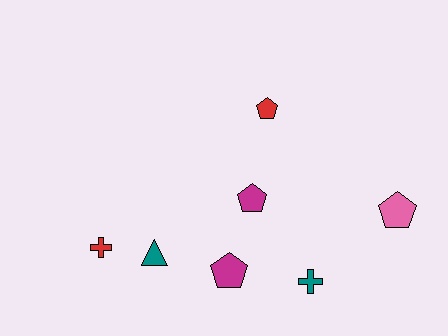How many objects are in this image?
There are 7 objects.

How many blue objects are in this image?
There are no blue objects.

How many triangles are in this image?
There is 1 triangle.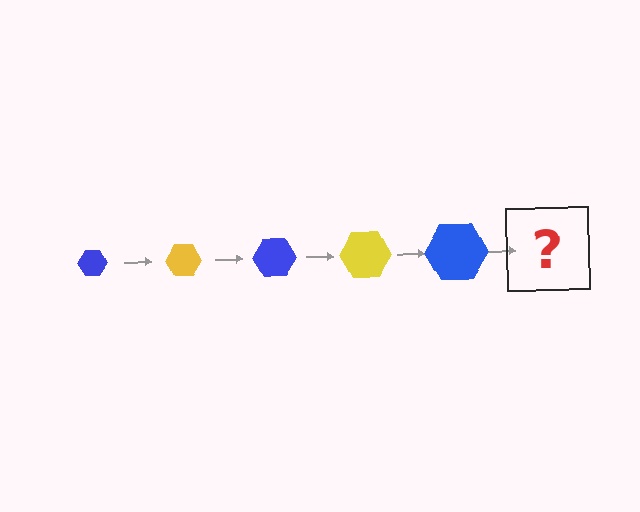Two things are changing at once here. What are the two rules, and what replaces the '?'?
The two rules are that the hexagon grows larger each step and the color cycles through blue and yellow. The '?' should be a yellow hexagon, larger than the previous one.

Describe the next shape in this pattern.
It should be a yellow hexagon, larger than the previous one.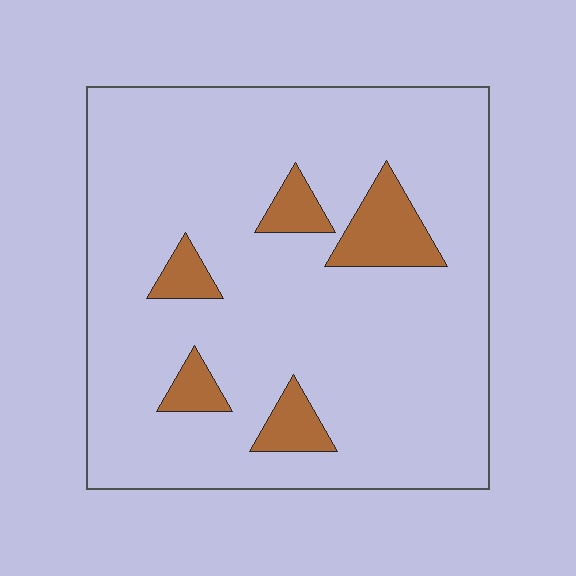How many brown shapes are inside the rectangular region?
5.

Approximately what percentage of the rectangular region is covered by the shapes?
Approximately 10%.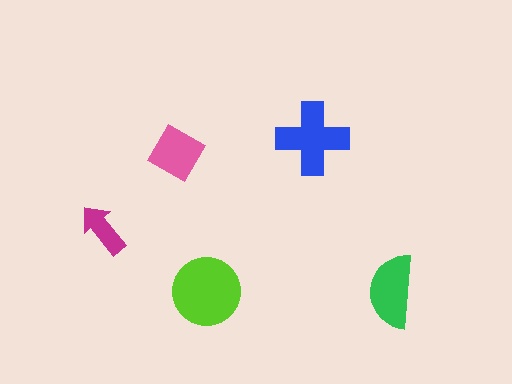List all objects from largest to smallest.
The lime circle, the blue cross, the green semicircle, the pink square, the magenta arrow.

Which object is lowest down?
The lime circle is bottommost.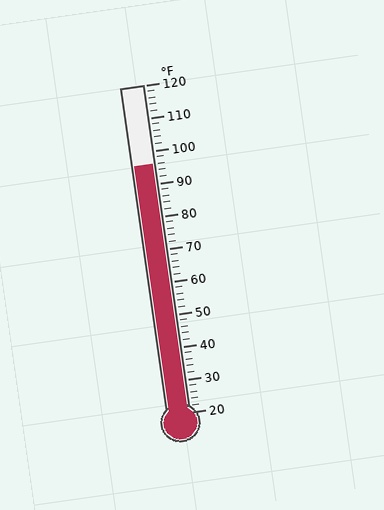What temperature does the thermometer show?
The thermometer shows approximately 96°F.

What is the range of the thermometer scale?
The thermometer scale ranges from 20°F to 120°F.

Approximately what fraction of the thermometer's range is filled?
The thermometer is filled to approximately 75% of its range.